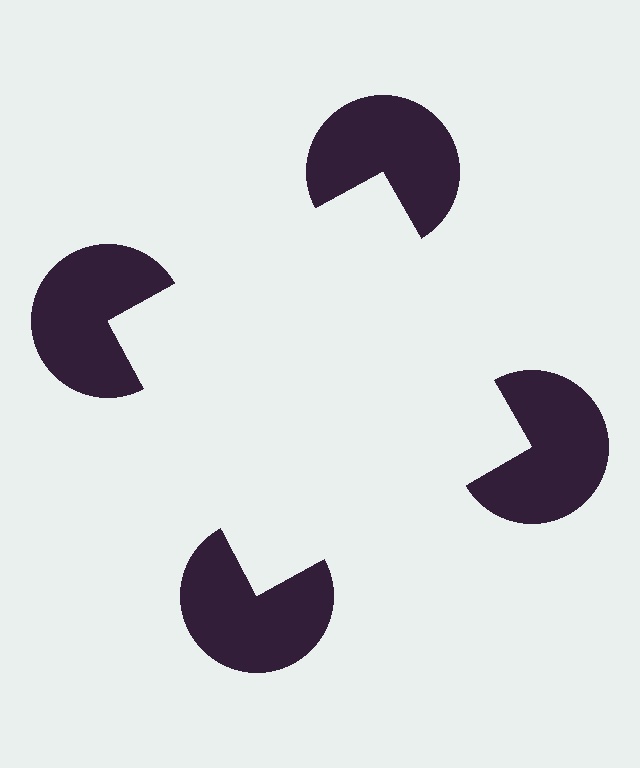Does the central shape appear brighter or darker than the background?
It typically appears slightly brighter than the background, even though no actual brightness change is drawn.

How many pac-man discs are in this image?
There are 4 — one at each vertex of the illusory square.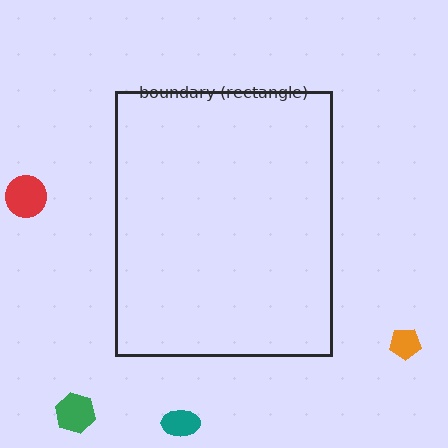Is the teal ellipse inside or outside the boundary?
Outside.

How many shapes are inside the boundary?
0 inside, 4 outside.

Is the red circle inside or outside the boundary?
Outside.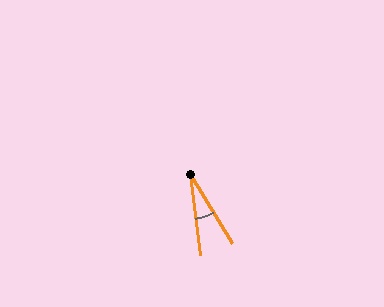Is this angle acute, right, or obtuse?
It is acute.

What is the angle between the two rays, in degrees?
Approximately 24 degrees.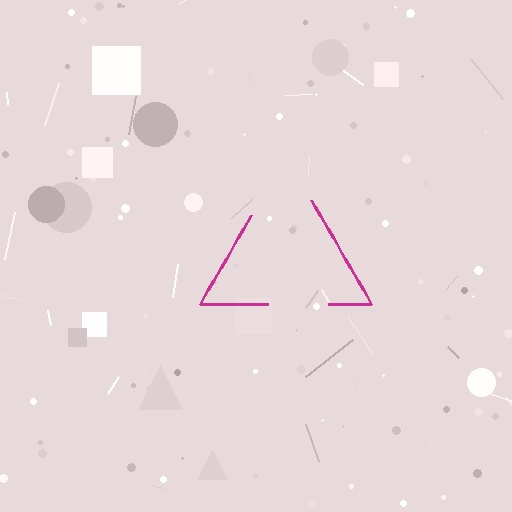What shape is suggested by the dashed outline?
The dashed outline suggests a triangle.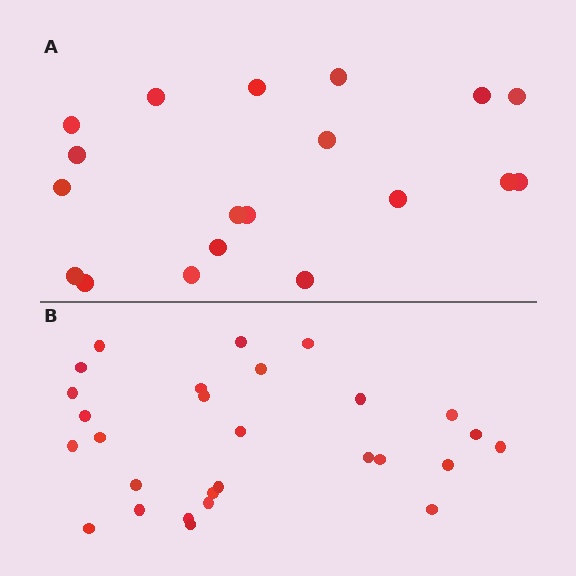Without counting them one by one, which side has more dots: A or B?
Region B (the bottom region) has more dots.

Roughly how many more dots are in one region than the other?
Region B has roughly 8 or so more dots than region A.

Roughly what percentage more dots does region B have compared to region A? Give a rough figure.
About 45% more.